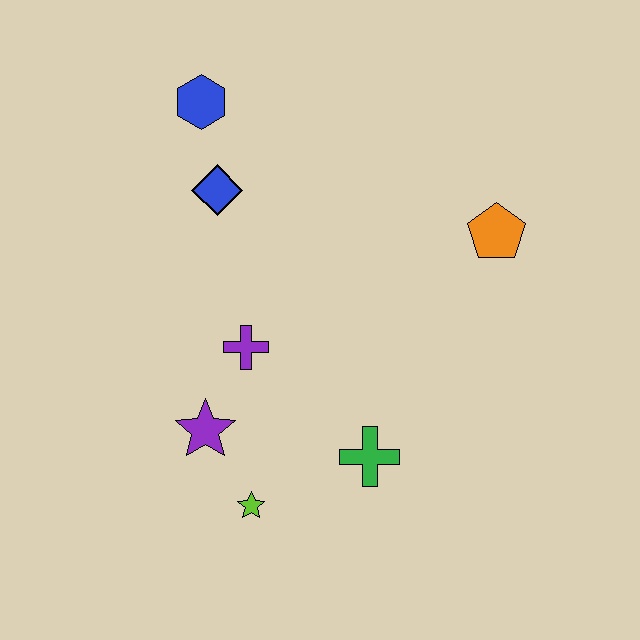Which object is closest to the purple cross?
The purple star is closest to the purple cross.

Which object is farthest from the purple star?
The orange pentagon is farthest from the purple star.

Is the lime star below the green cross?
Yes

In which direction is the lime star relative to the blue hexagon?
The lime star is below the blue hexagon.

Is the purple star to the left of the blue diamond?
Yes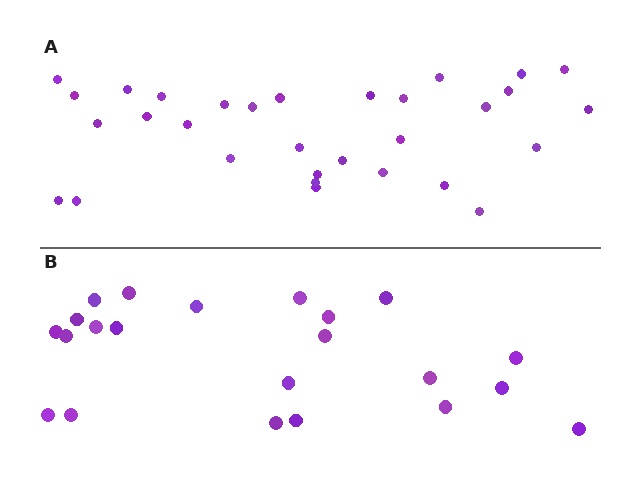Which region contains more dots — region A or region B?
Region A (the top region) has more dots.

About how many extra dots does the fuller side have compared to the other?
Region A has roughly 8 or so more dots than region B.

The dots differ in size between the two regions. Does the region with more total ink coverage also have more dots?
No. Region B has more total ink coverage because its dots are larger, but region A actually contains more individual dots. Total area can be misleading — the number of items is what matters here.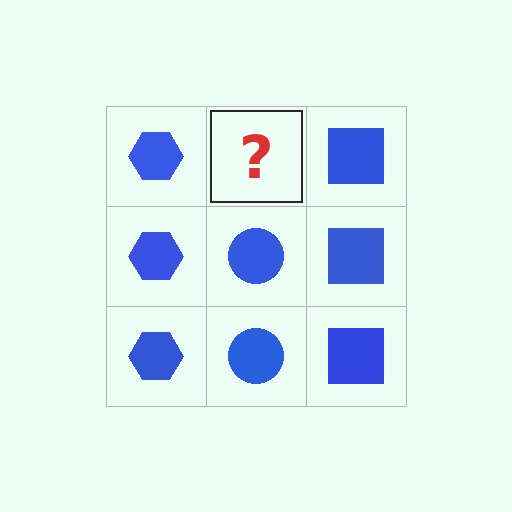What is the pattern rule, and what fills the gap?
The rule is that each column has a consistent shape. The gap should be filled with a blue circle.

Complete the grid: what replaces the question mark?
The question mark should be replaced with a blue circle.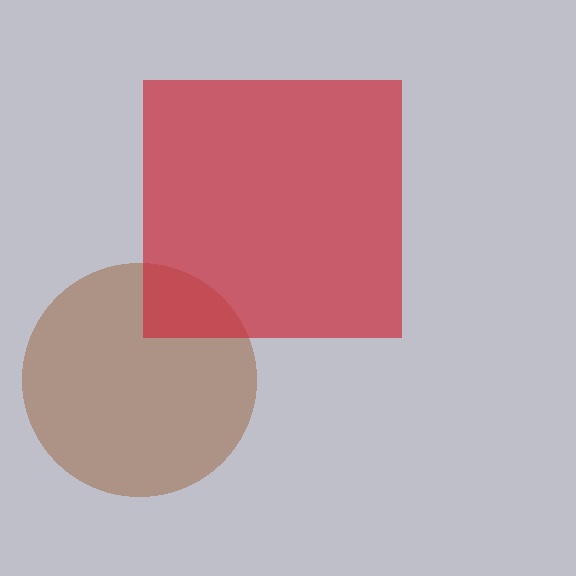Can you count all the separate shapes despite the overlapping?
Yes, there are 2 separate shapes.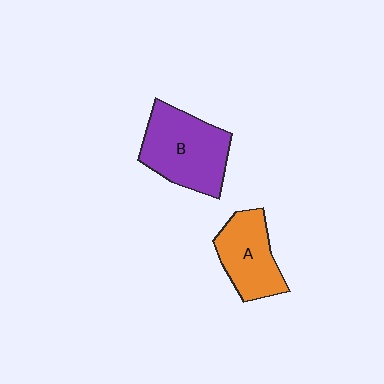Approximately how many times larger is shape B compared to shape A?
Approximately 1.3 times.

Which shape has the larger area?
Shape B (purple).